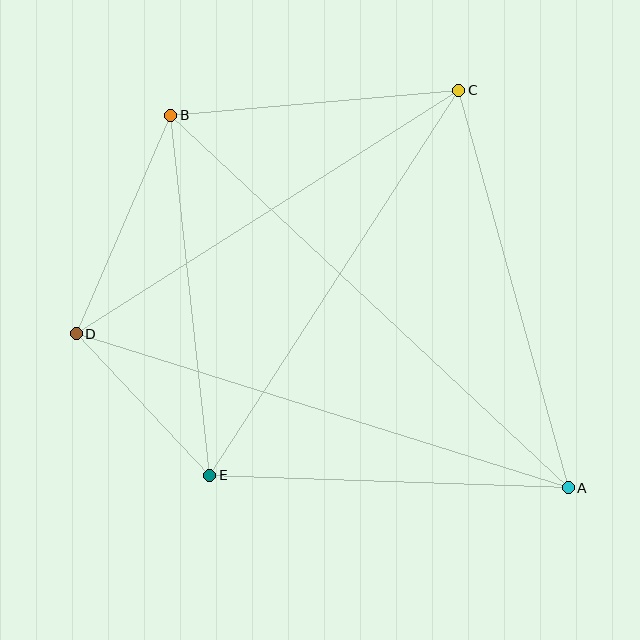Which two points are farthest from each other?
Points A and B are farthest from each other.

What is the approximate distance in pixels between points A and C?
The distance between A and C is approximately 412 pixels.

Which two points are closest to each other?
Points D and E are closest to each other.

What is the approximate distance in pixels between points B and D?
The distance between B and D is approximately 238 pixels.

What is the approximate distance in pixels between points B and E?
The distance between B and E is approximately 362 pixels.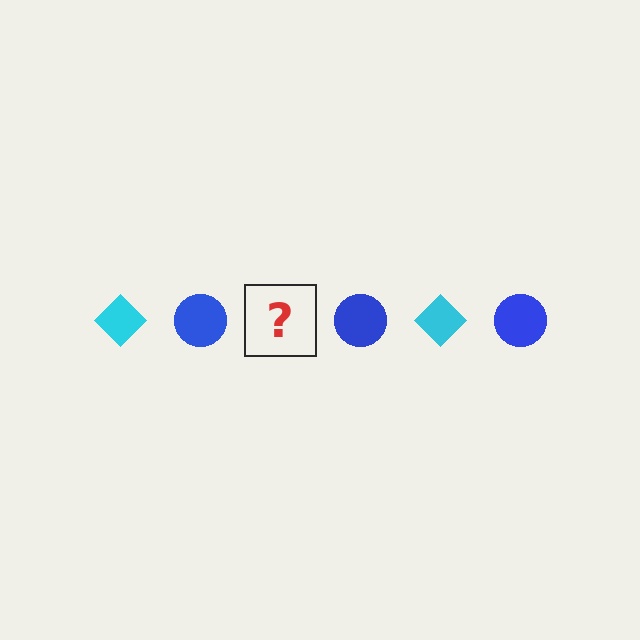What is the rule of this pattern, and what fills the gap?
The rule is that the pattern alternates between cyan diamond and blue circle. The gap should be filled with a cyan diamond.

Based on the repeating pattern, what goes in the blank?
The blank should be a cyan diamond.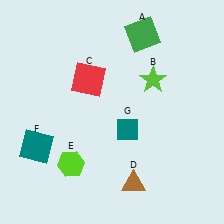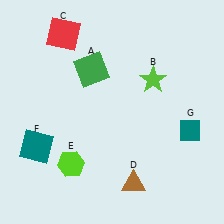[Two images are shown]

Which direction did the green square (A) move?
The green square (A) moved left.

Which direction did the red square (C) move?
The red square (C) moved up.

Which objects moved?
The objects that moved are: the green square (A), the red square (C), the teal diamond (G).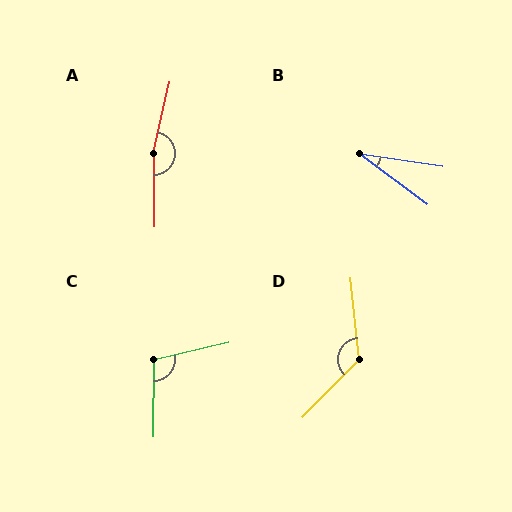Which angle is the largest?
A, at approximately 166 degrees.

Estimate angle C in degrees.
Approximately 103 degrees.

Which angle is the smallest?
B, at approximately 28 degrees.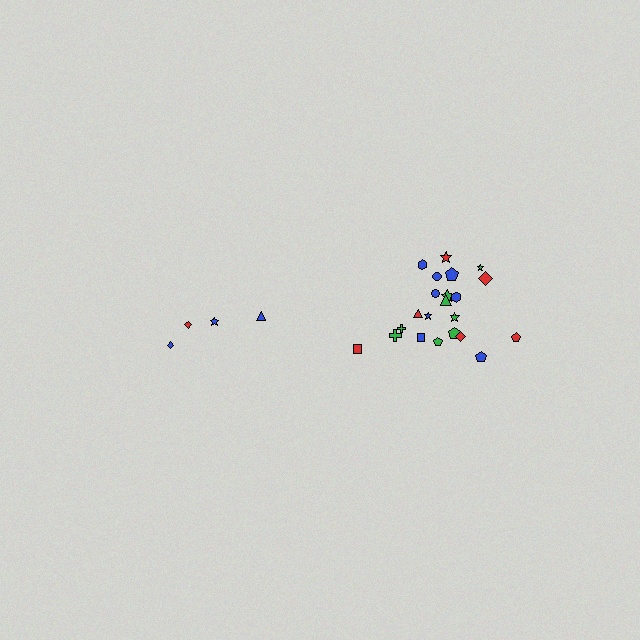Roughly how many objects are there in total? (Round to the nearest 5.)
Roughly 25 objects in total.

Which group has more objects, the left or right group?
The right group.